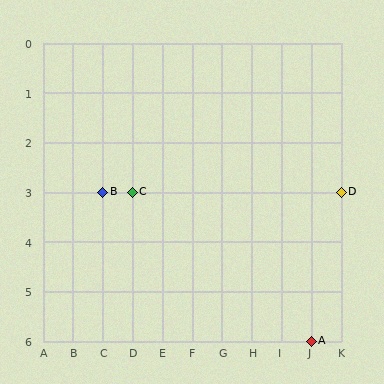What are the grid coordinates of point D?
Point D is at grid coordinates (K, 3).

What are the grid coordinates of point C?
Point C is at grid coordinates (D, 3).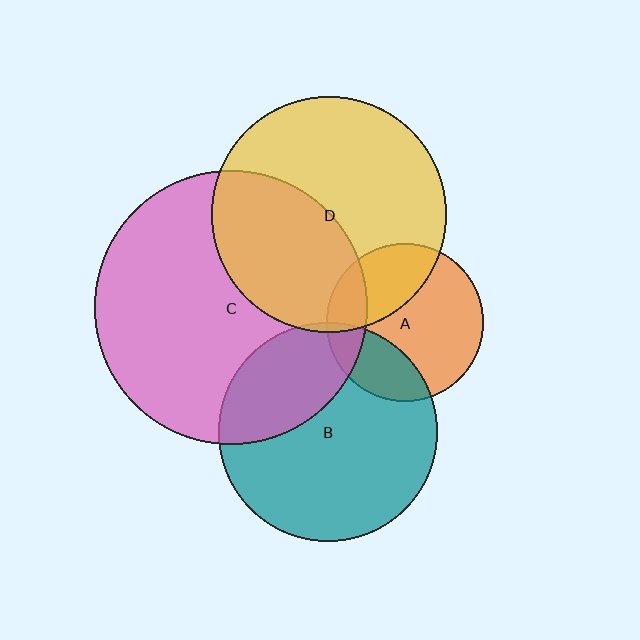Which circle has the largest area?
Circle C (pink).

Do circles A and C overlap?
Yes.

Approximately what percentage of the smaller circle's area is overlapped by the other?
Approximately 15%.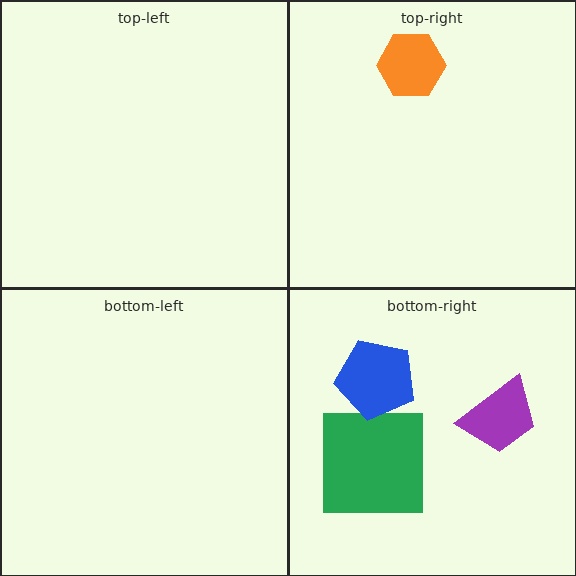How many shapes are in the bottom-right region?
3.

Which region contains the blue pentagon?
The bottom-right region.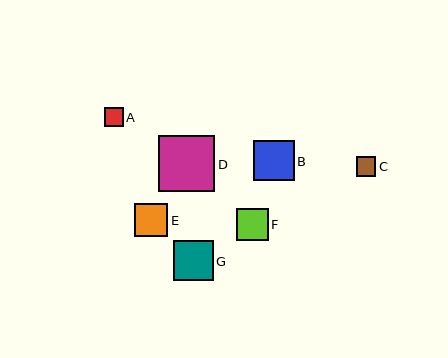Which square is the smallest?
Square A is the smallest with a size of approximately 18 pixels.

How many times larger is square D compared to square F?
Square D is approximately 1.7 times the size of square F.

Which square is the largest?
Square D is the largest with a size of approximately 56 pixels.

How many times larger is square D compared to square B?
Square D is approximately 1.4 times the size of square B.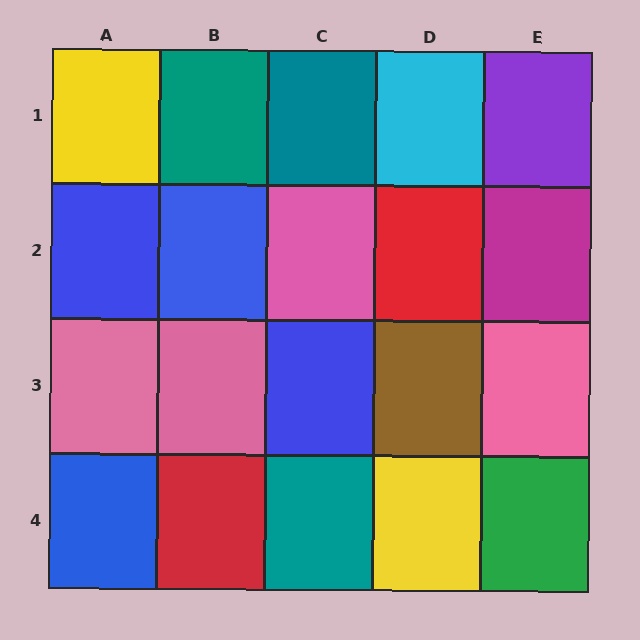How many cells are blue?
4 cells are blue.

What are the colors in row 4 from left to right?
Blue, red, teal, yellow, green.